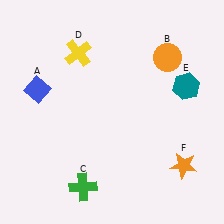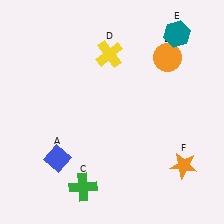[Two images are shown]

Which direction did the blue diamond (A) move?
The blue diamond (A) moved down.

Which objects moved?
The objects that moved are: the blue diamond (A), the yellow cross (D), the teal hexagon (E).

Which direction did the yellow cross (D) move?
The yellow cross (D) moved right.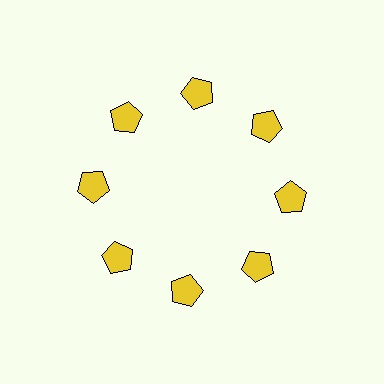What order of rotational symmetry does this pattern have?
This pattern has 8-fold rotational symmetry.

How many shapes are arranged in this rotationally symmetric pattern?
There are 8 shapes, arranged in 8 groups of 1.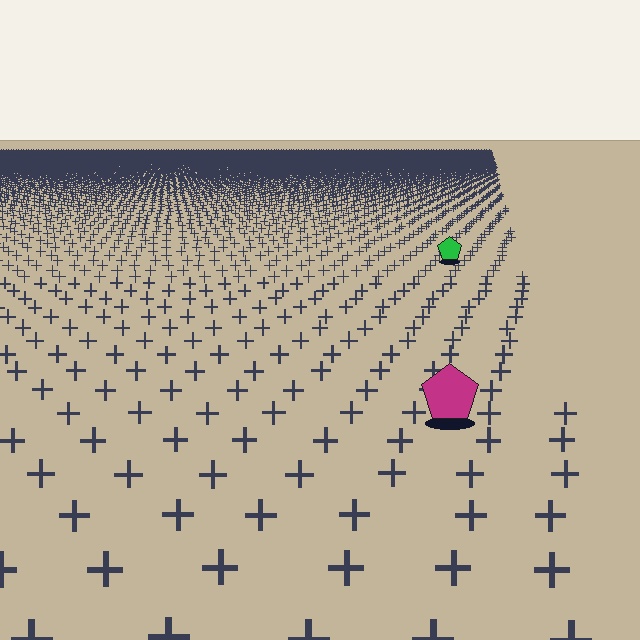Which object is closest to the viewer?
The magenta pentagon is closest. The texture marks near it are larger and more spread out.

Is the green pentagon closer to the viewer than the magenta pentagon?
No. The magenta pentagon is closer — you can tell from the texture gradient: the ground texture is coarser near it.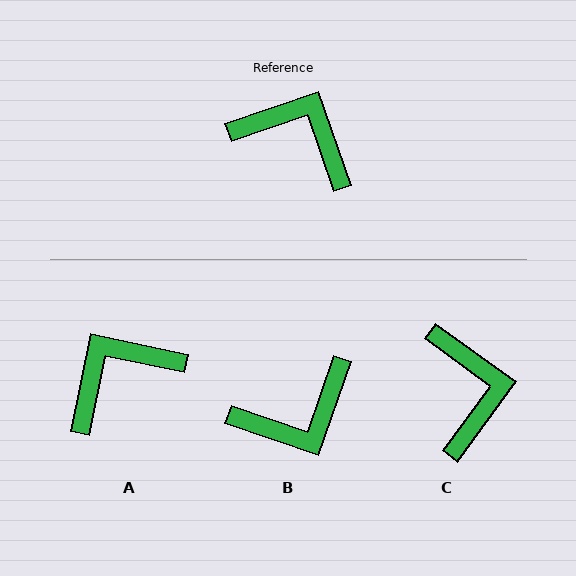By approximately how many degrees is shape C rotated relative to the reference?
Approximately 55 degrees clockwise.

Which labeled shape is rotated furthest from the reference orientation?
B, about 128 degrees away.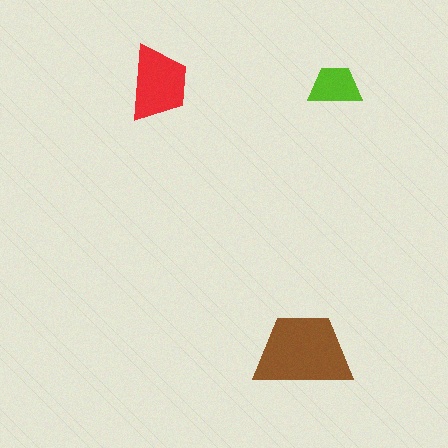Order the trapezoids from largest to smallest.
the brown one, the red one, the lime one.